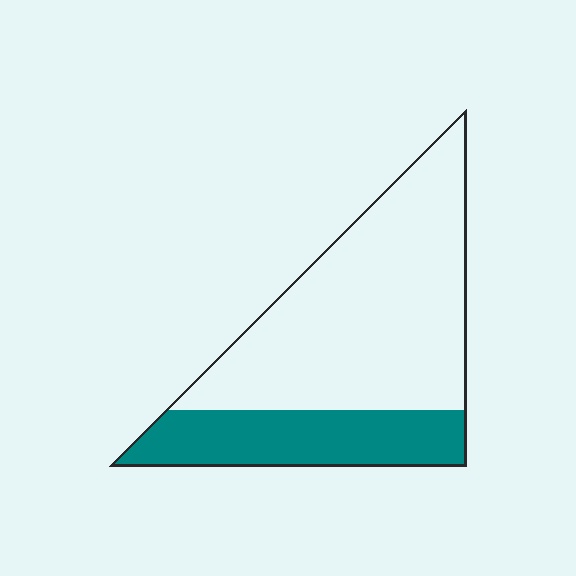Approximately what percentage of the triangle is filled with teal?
Approximately 30%.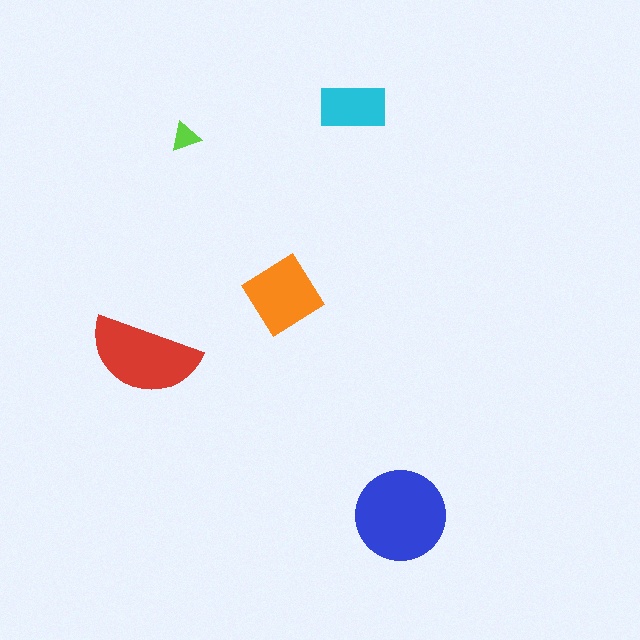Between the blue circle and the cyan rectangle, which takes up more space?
The blue circle.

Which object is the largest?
The blue circle.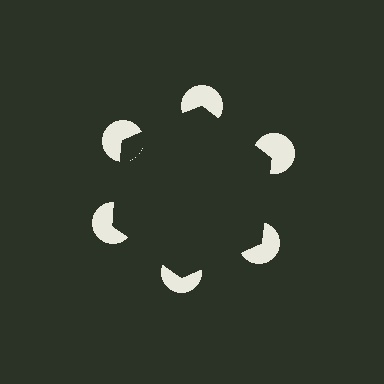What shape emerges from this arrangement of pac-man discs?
An illusory hexagon — its edges are inferred from the aligned wedge cuts in the pac-man discs, not physically drawn.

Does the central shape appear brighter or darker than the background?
It typically appears slightly darker than the background, even though no actual brightness change is drawn.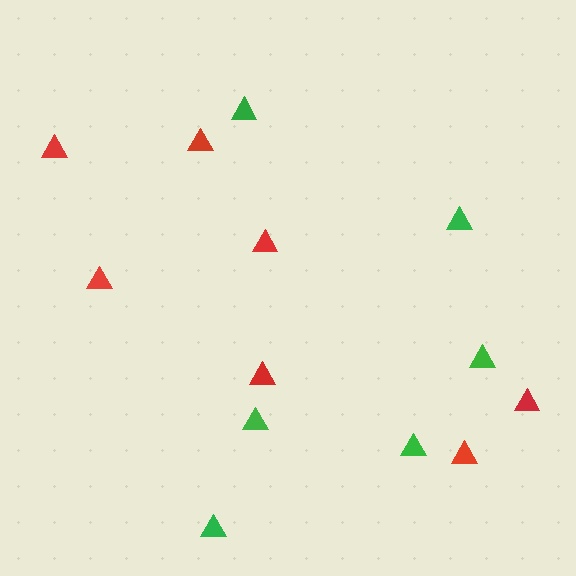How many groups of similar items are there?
There are 2 groups: one group of red triangles (7) and one group of green triangles (6).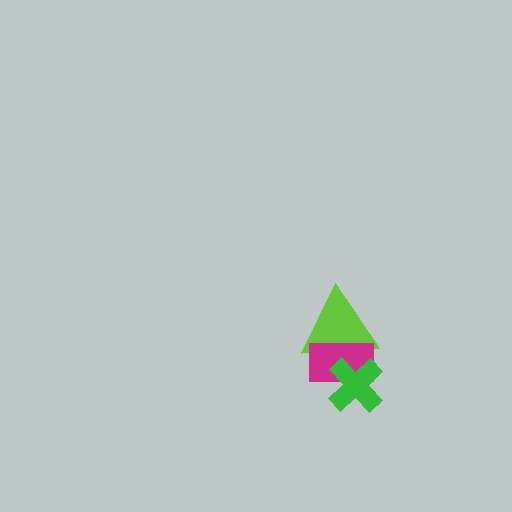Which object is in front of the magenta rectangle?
The green cross is in front of the magenta rectangle.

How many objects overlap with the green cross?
2 objects overlap with the green cross.